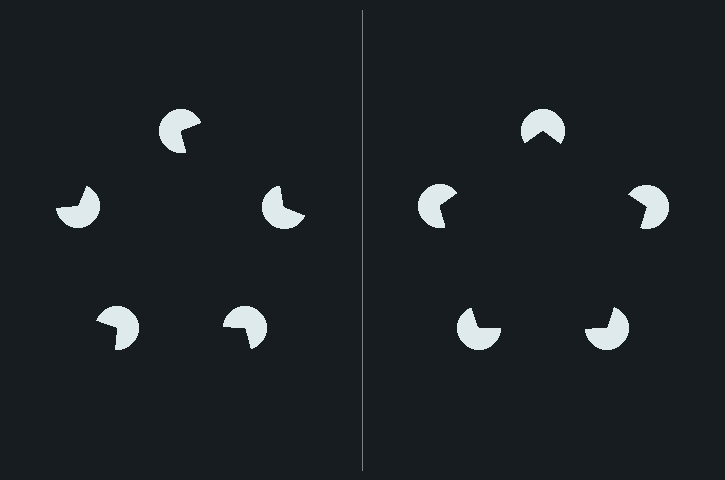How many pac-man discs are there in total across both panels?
10 — 5 on each side.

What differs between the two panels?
The pac-man discs are positioned identically on both sides; only the wedge orientations differ. On the right they align to a pentagon; on the left they are misaligned.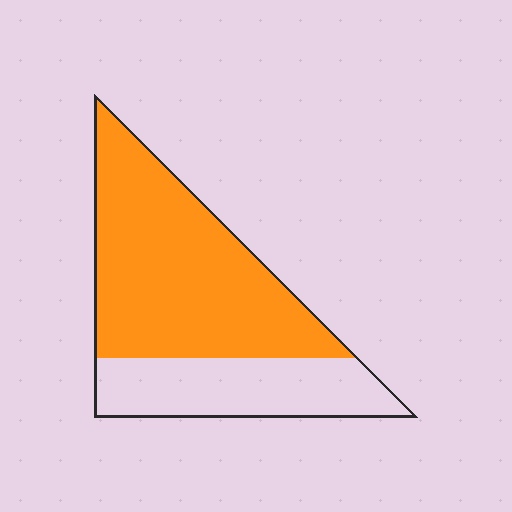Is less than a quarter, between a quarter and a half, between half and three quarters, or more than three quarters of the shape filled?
Between half and three quarters.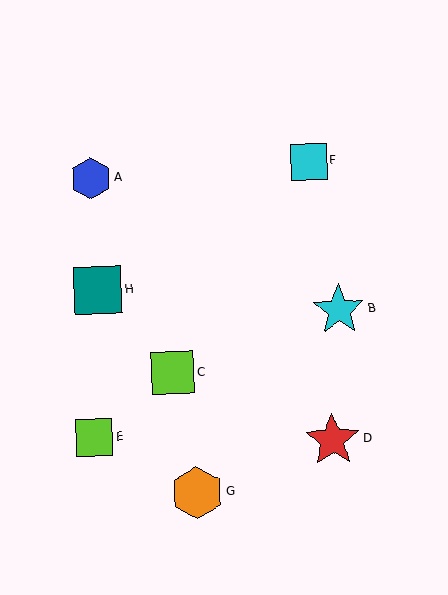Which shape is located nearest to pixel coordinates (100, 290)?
The teal square (labeled H) at (98, 290) is nearest to that location.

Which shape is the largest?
The red star (labeled D) is the largest.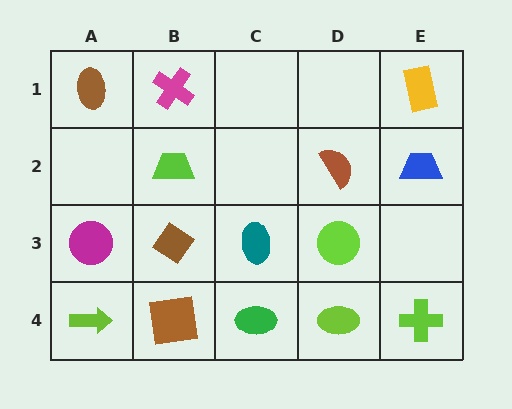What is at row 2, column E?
A blue trapezoid.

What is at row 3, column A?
A magenta circle.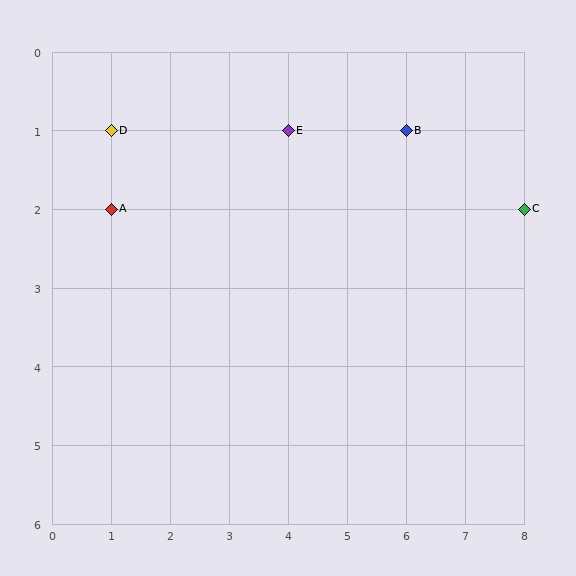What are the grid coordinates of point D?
Point D is at grid coordinates (1, 1).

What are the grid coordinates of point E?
Point E is at grid coordinates (4, 1).